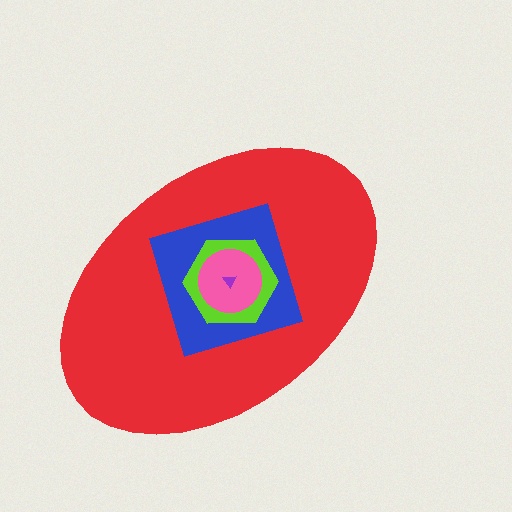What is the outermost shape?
The red ellipse.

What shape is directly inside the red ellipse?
The blue diamond.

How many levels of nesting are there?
5.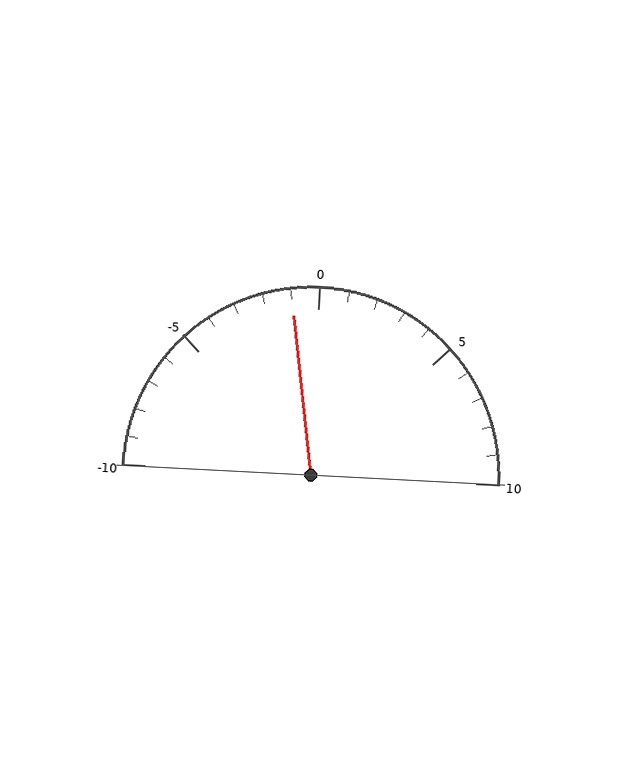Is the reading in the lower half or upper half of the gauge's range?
The reading is in the lower half of the range (-10 to 10).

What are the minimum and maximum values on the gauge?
The gauge ranges from -10 to 10.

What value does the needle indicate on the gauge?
The needle indicates approximately -1.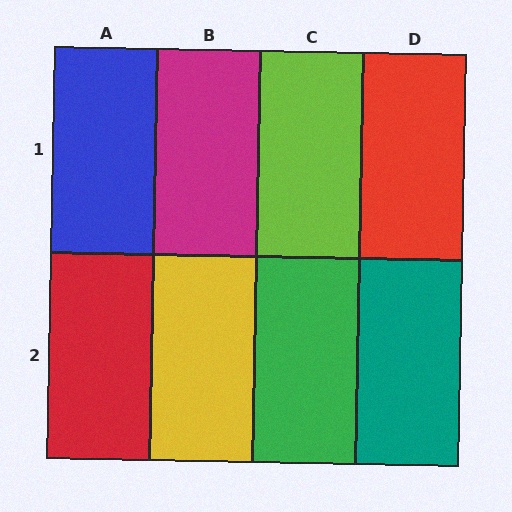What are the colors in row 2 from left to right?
Red, yellow, green, teal.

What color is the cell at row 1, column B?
Magenta.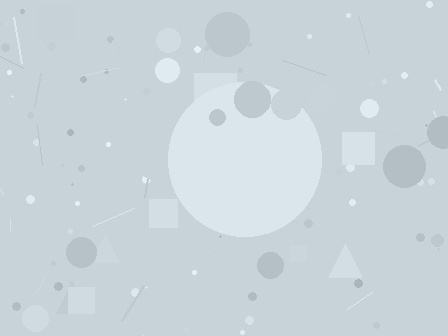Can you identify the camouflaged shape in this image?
The camouflaged shape is a circle.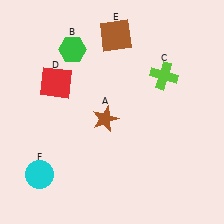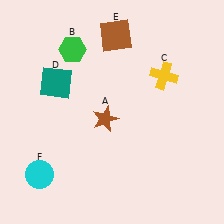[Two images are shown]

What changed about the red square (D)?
In Image 1, D is red. In Image 2, it changed to teal.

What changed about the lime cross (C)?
In Image 1, C is lime. In Image 2, it changed to yellow.